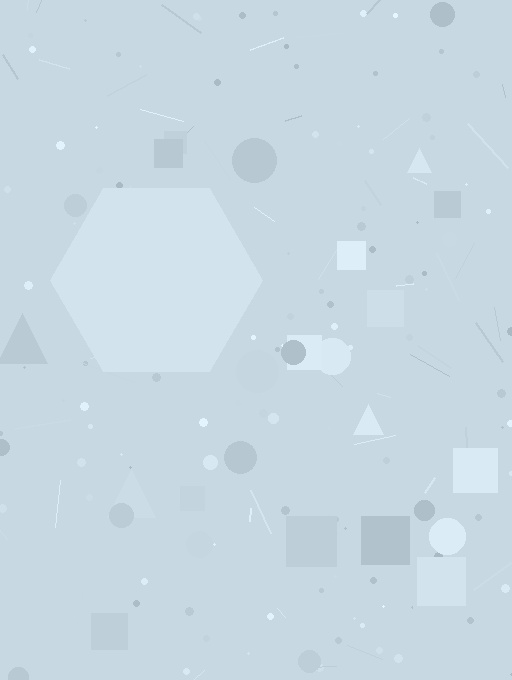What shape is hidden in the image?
A hexagon is hidden in the image.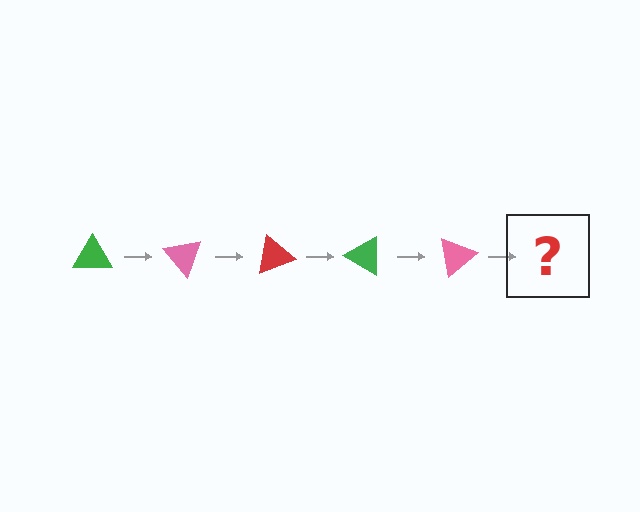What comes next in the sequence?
The next element should be a red triangle, rotated 250 degrees from the start.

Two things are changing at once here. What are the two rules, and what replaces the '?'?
The two rules are that it rotates 50 degrees each step and the color cycles through green, pink, and red. The '?' should be a red triangle, rotated 250 degrees from the start.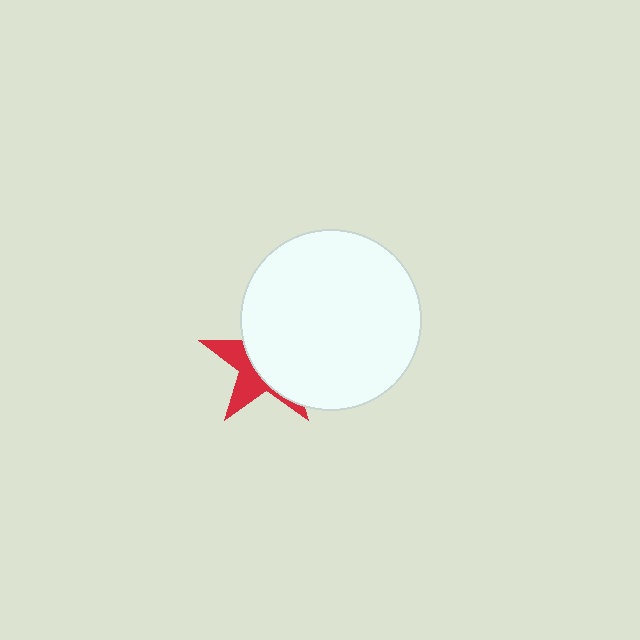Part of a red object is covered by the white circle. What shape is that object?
It is a star.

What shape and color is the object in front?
The object in front is a white circle.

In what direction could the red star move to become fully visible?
The red star could move left. That would shift it out from behind the white circle entirely.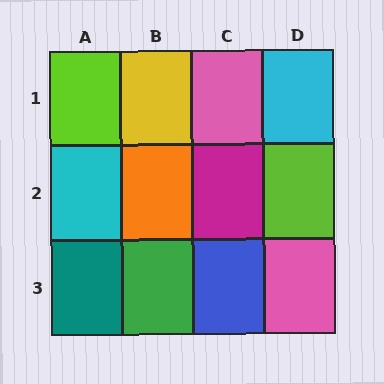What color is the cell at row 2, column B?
Orange.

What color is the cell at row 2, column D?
Lime.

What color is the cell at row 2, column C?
Magenta.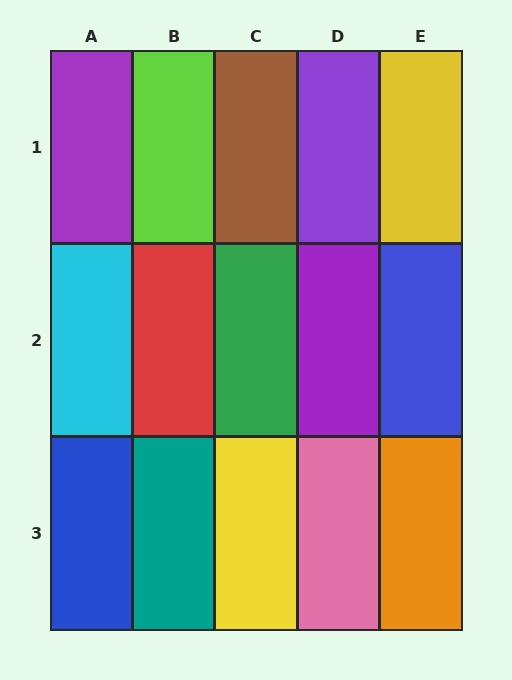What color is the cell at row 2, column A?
Cyan.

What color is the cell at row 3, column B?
Teal.